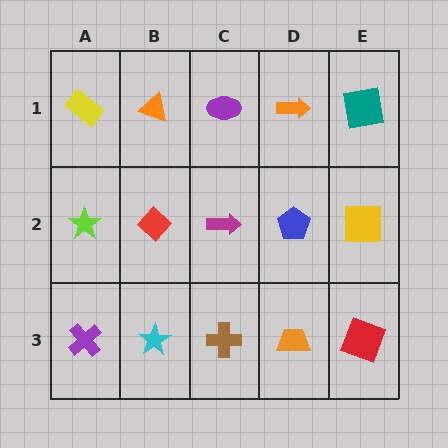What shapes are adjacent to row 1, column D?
A blue pentagon (row 2, column D), a purple ellipse (row 1, column C), a teal square (row 1, column E).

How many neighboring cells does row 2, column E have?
3.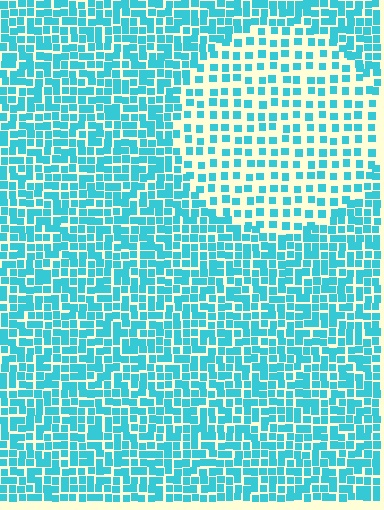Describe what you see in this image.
The image contains small cyan elements arranged at two different densities. A circle-shaped region is visible where the elements are less densely packed than the surrounding area.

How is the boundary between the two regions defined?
The boundary is defined by a change in element density (approximately 2.0x ratio). All elements are the same color, size, and shape.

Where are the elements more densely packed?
The elements are more densely packed outside the circle boundary.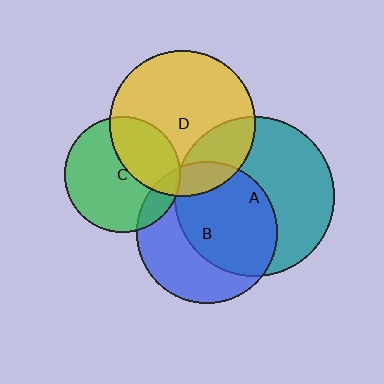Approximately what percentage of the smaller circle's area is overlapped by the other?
Approximately 60%.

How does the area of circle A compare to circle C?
Approximately 1.9 times.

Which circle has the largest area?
Circle A (teal).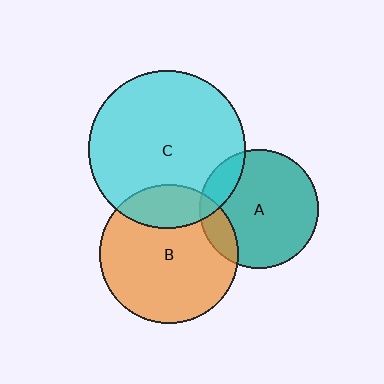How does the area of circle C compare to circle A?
Approximately 1.8 times.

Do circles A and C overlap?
Yes.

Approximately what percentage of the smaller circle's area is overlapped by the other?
Approximately 15%.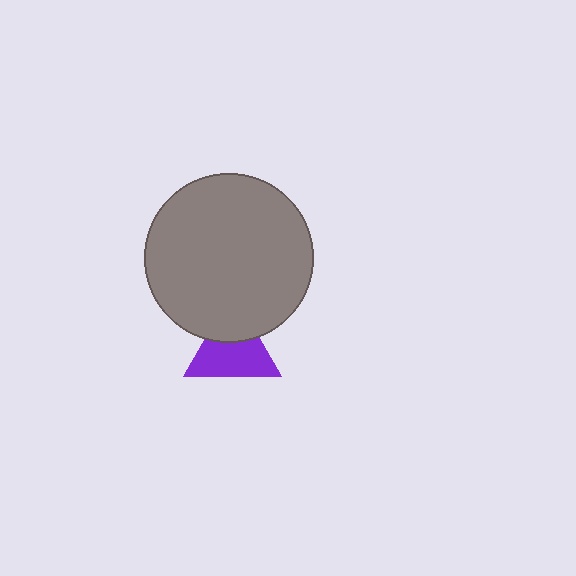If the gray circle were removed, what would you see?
You would see the complete purple triangle.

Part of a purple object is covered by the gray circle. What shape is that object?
It is a triangle.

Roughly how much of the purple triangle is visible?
Most of it is visible (roughly 66%).